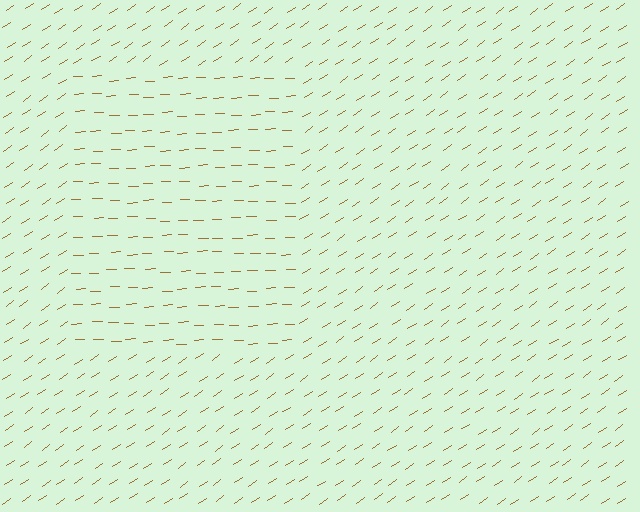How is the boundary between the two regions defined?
The boundary is defined purely by a change in line orientation (approximately 31 degrees difference). All lines are the same color and thickness.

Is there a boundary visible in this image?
Yes, there is a texture boundary formed by a change in line orientation.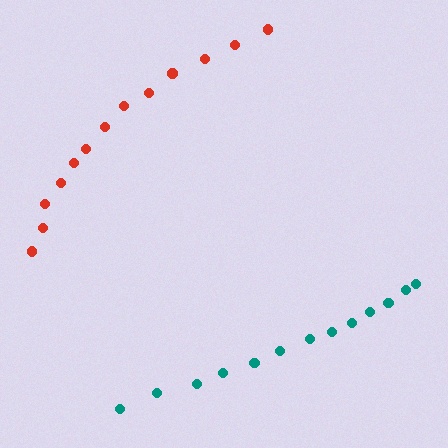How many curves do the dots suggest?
There are 2 distinct paths.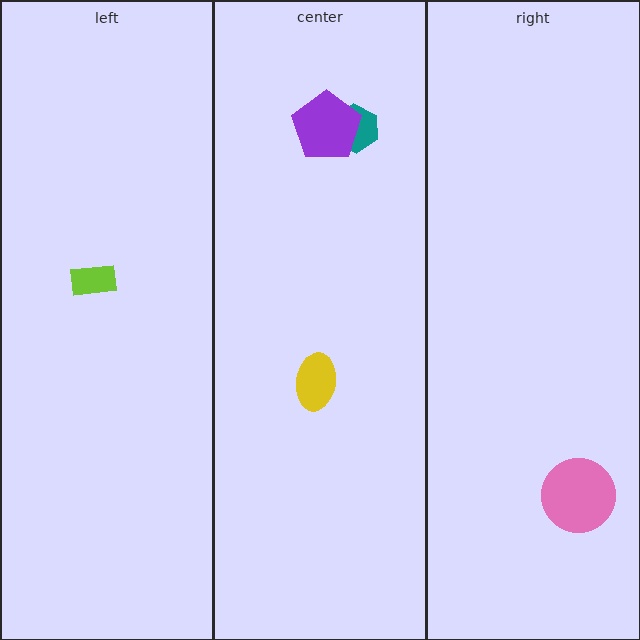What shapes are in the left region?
The lime rectangle.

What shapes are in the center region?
The teal hexagon, the purple pentagon, the yellow ellipse.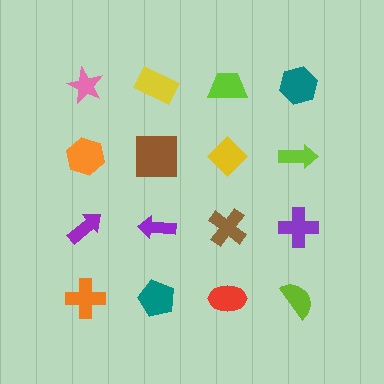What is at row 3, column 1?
A purple arrow.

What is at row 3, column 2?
A purple arrow.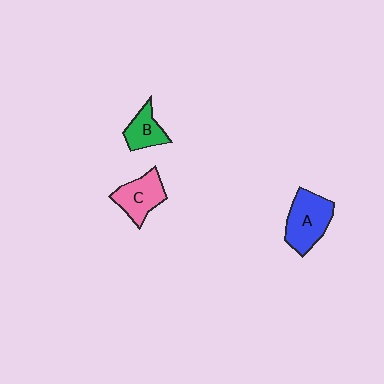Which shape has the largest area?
Shape A (blue).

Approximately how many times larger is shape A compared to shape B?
Approximately 1.7 times.